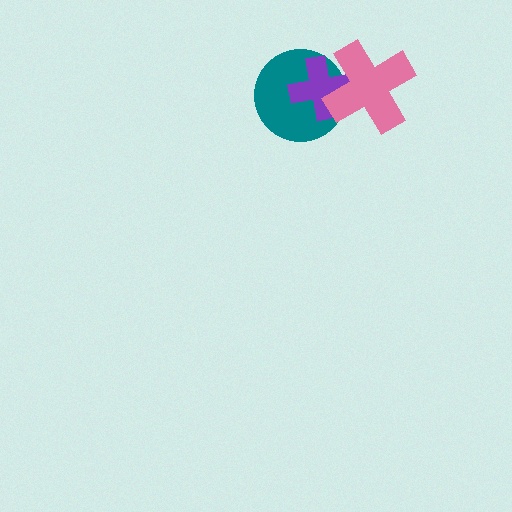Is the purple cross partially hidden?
Yes, it is partially covered by another shape.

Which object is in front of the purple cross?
The pink cross is in front of the purple cross.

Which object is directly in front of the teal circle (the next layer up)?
The purple cross is directly in front of the teal circle.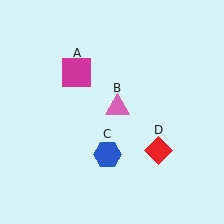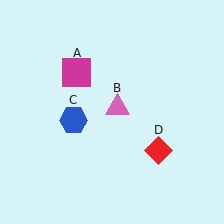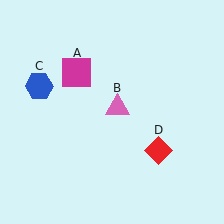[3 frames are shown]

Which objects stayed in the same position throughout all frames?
Magenta square (object A) and pink triangle (object B) and red diamond (object D) remained stationary.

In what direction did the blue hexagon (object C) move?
The blue hexagon (object C) moved up and to the left.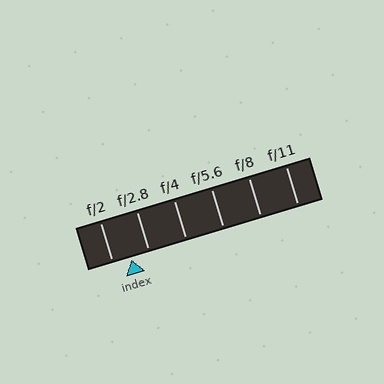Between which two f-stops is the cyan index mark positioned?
The index mark is between f/2 and f/2.8.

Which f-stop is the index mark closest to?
The index mark is closest to f/2.8.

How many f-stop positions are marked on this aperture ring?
There are 6 f-stop positions marked.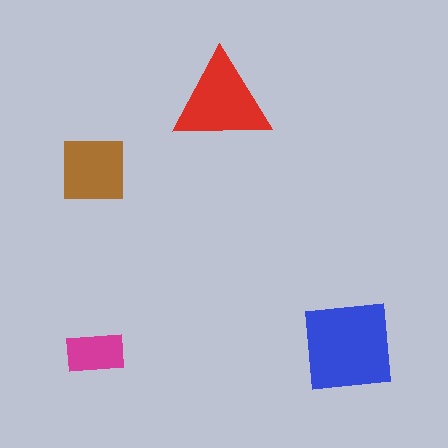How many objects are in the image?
There are 4 objects in the image.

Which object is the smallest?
The magenta rectangle.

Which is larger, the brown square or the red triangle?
The red triangle.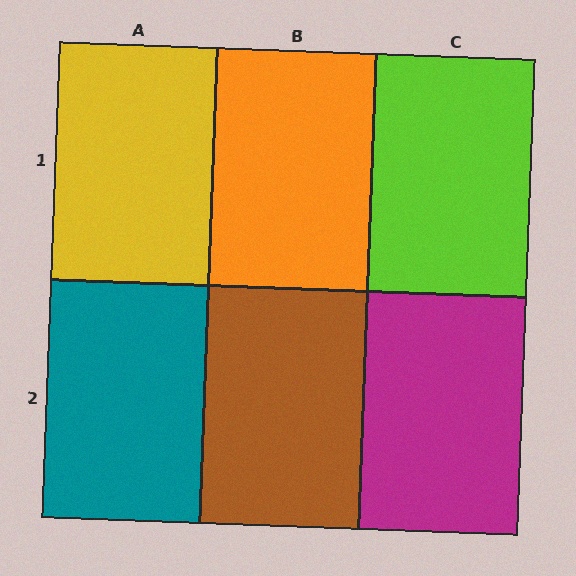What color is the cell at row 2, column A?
Teal.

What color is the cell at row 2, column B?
Brown.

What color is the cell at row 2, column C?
Magenta.